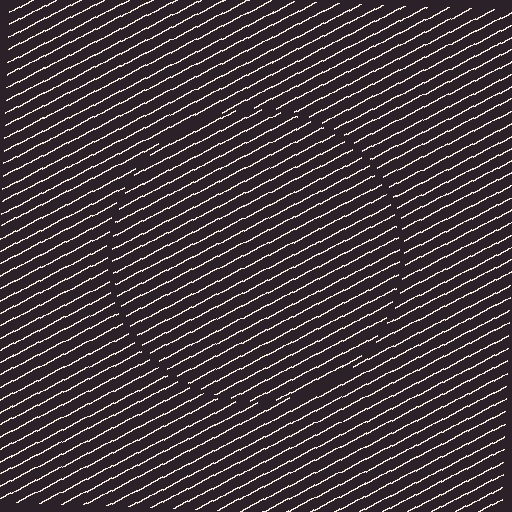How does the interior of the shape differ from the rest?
The interior of the shape contains the same grating, shifted by half a period — the contour is defined by the phase discontinuity where line-ends from the inner and outer gratings abut.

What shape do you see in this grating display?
An illusory circle. The interior of the shape contains the same grating, shifted by half a period — the contour is defined by the phase discontinuity where line-ends from the inner and outer gratings abut.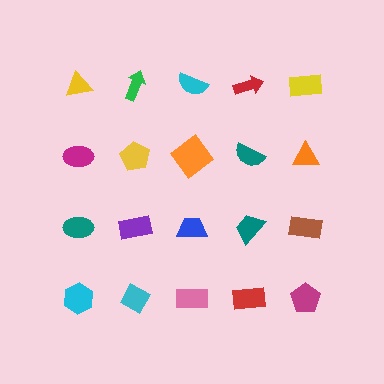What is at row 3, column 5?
A brown rectangle.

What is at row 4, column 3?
A pink rectangle.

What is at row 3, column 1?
A teal ellipse.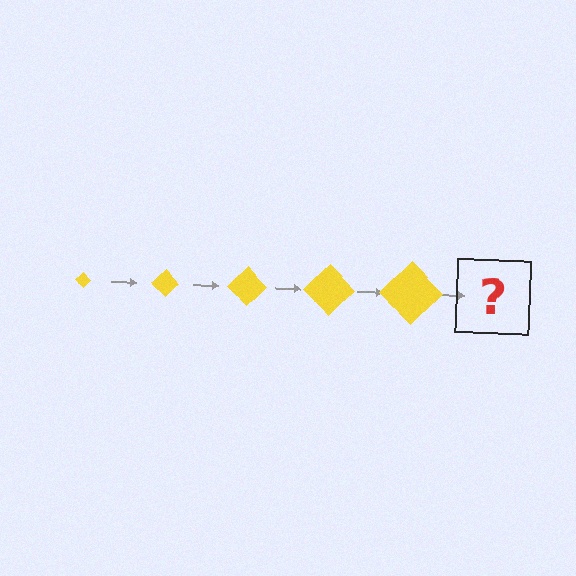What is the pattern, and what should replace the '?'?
The pattern is that the diamond gets progressively larger each step. The '?' should be a yellow diamond, larger than the previous one.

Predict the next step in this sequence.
The next step is a yellow diamond, larger than the previous one.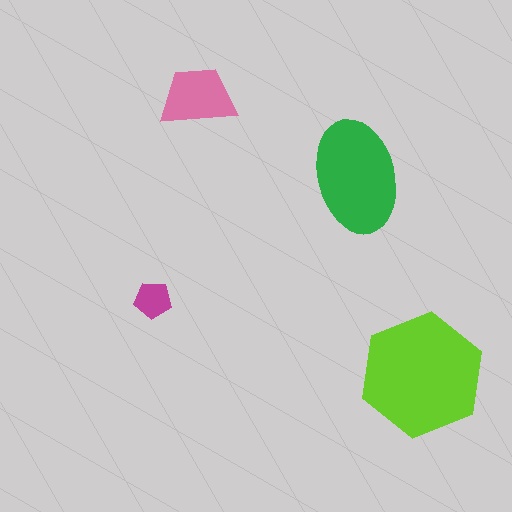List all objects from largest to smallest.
The lime hexagon, the green ellipse, the pink trapezoid, the magenta pentagon.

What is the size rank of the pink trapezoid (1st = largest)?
3rd.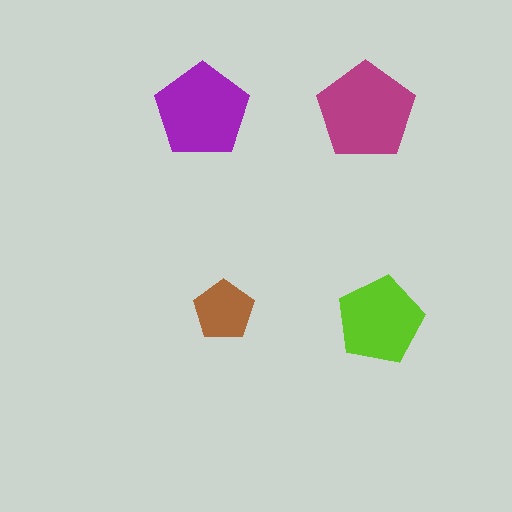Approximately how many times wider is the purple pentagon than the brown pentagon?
About 1.5 times wider.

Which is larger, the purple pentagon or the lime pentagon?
The purple one.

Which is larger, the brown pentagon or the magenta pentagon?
The magenta one.